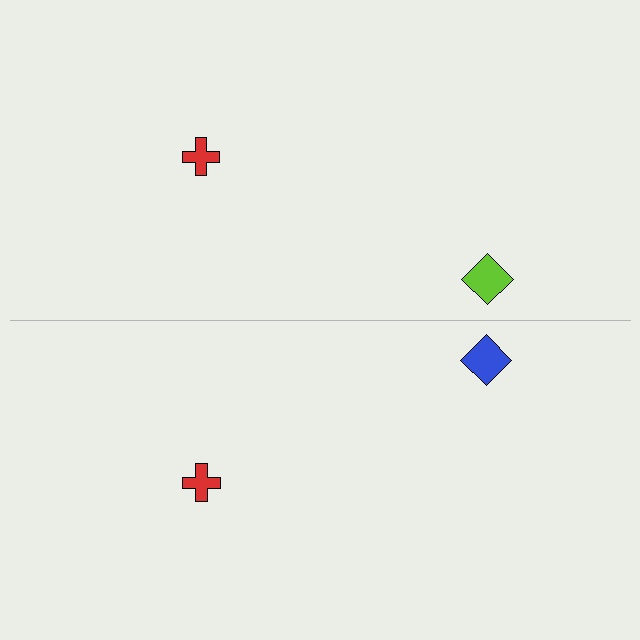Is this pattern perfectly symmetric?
No, the pattern is not perfectly symmetric. The blue diamond on the bottom side breaks the symmetry — its mirror counterpart is lime.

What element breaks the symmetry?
The blue diamond on the bottom side breaks the symmetry — its mirror counterpart is lime.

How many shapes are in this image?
There are 4 shapes in this image.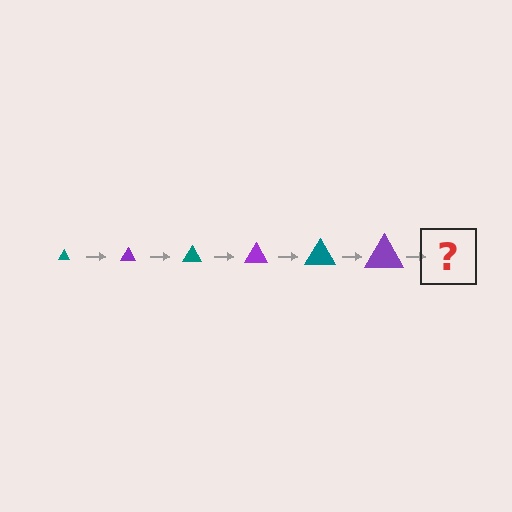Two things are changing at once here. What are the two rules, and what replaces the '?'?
The two rules are that the triangle grows larger each step and the color cycles through teal and purple. The '?' should be a teal triangle, larger than the previous one.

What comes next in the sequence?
The next element should be a teal triangle, larger than the previous one.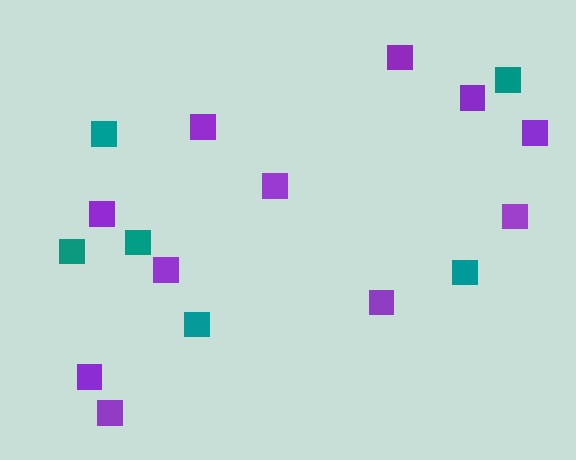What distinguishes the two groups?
There are 2 groups: one group of purple squares (11) and one group of teal squares (6).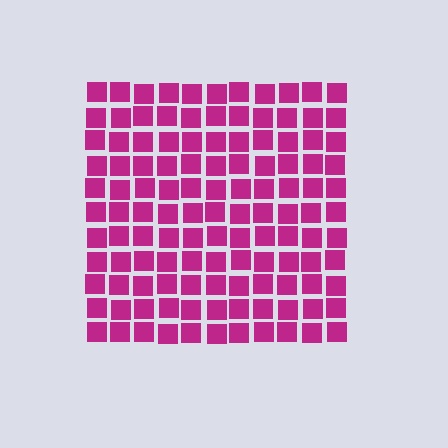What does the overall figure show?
The overall figure shows a square.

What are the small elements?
The small elements are squares.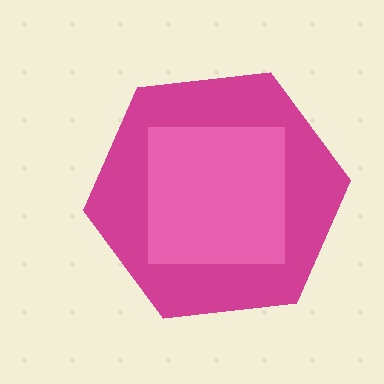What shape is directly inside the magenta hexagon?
The pink square.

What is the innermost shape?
The pink square.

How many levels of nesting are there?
2.